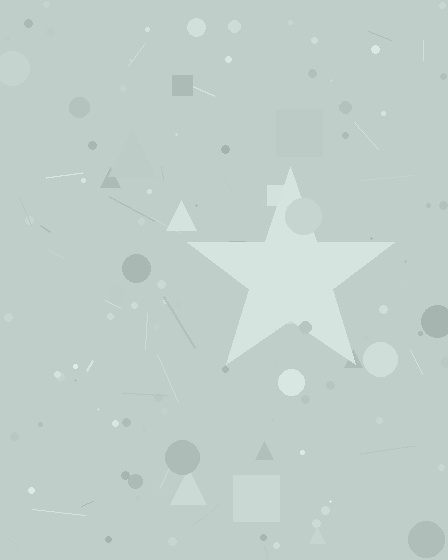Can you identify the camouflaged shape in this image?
The camouflaged shape is a star.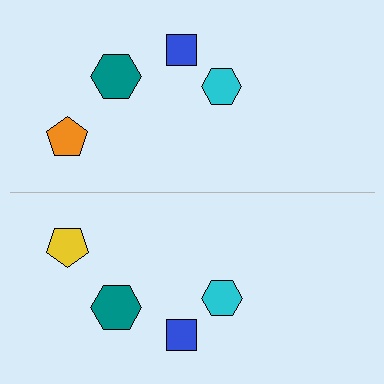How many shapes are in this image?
There are 8 shapes in this image.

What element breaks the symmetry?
The yellow pentagon on the bottom side breaks the symmetry — its mirror counterpart is orange.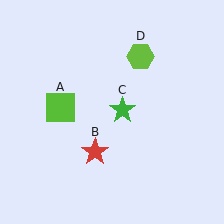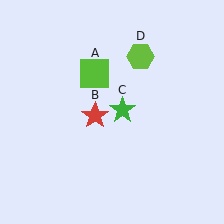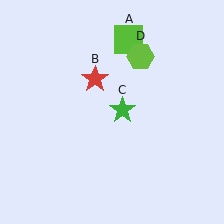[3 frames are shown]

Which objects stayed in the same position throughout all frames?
Green star (object C) and lime hexagon (object D) remained stationary.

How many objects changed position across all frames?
2 objects changed position: lime square (object A), red star (object B).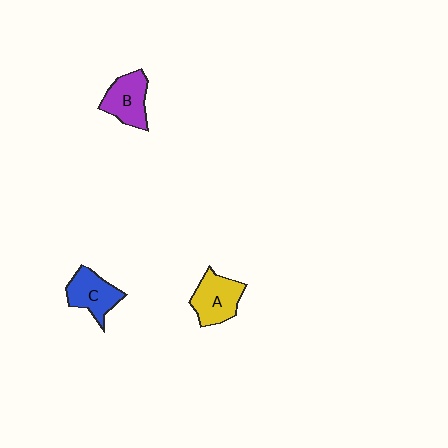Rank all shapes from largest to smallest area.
From largest to smallest: A (yellow), B (purple), C (blue).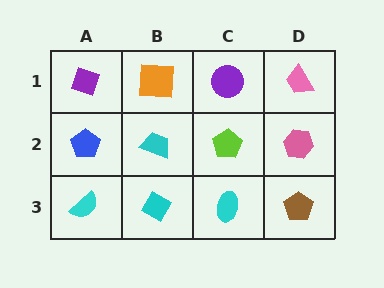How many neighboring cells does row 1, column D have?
2.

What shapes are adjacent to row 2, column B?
An orange square (row 1, column B), a cyan diamond (row 3, column B), a blue pentagon (row 2, column A), a lime pentagon (row 2, column C).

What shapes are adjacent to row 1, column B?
A cyan trapezoid (row 2, column B), a purple diamond (row 1, column A), a purple circle (row 1, column C).